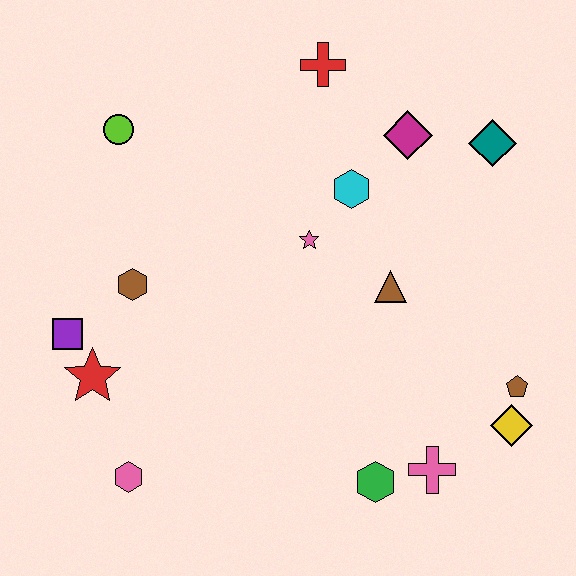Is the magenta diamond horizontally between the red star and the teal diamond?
Yes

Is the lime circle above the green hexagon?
Yes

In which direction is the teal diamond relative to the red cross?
The teal diamond is to the right of the red cross.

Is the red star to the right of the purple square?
Yes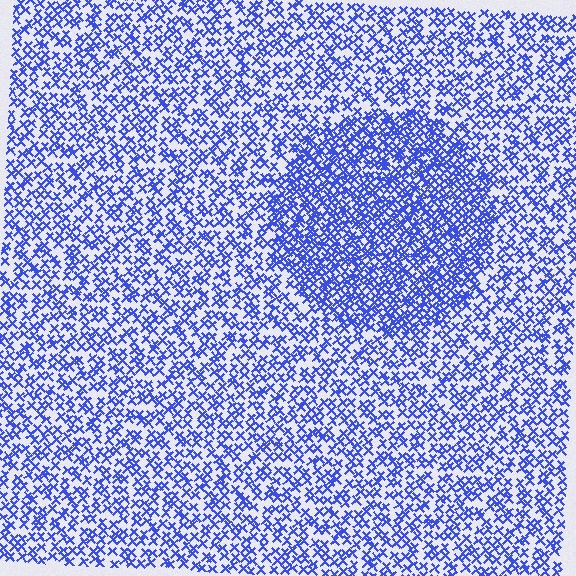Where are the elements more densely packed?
The elements are more densely packed inside the circle boundary.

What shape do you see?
I see a circle.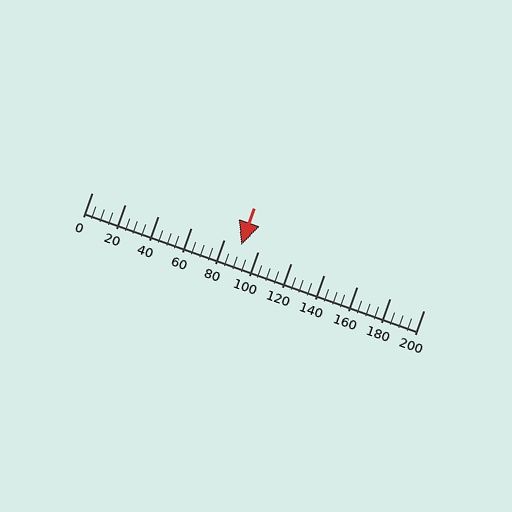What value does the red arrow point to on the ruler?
The red arrow points to approximately 90.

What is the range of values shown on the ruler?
The ruler shows values from 0 to 200.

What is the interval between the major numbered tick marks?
The major tick marks are spaced 20 units apart.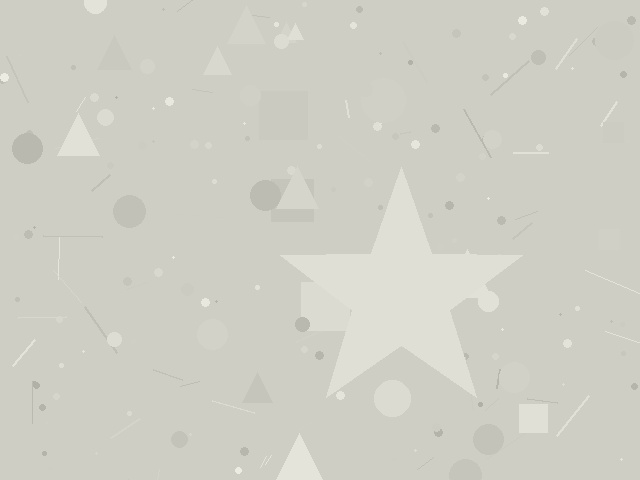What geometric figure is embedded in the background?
A star is embedded in the background.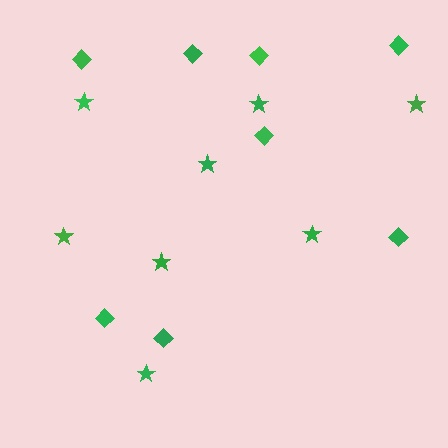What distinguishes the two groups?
There are 2 groups: one group of stars (8) and one group of diamonds (8).